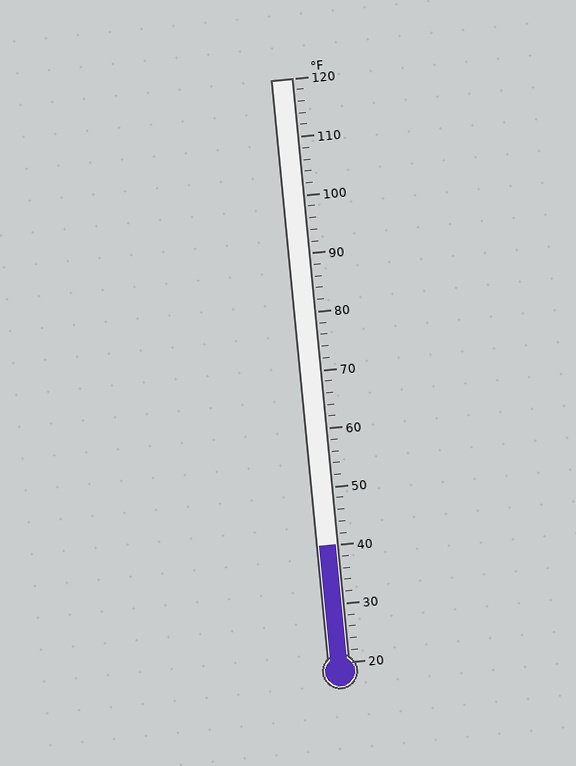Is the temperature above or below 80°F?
The temperature is below 80°F.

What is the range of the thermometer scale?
The thermometer scale ranges from 20°F to 120°F.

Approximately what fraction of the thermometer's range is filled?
The thermometer is filled to approximately 20% of its range.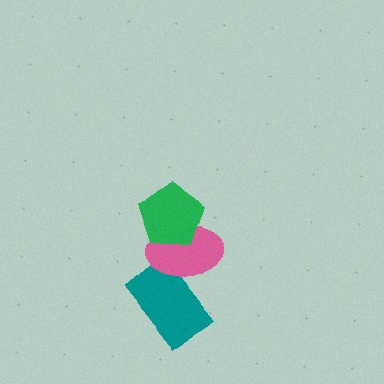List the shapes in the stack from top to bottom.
From top to bottom: the green pentagon, the pink ellipse, the teal rectangle.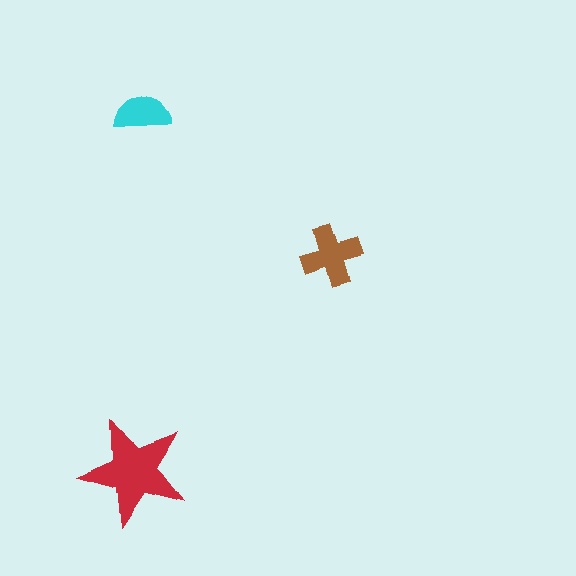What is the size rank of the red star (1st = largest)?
1st.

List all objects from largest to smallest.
The red star, the brown cross, the cyan semicircle.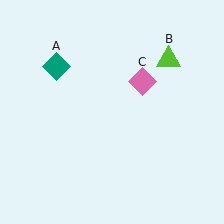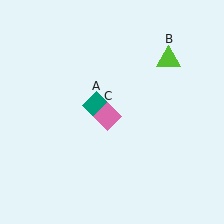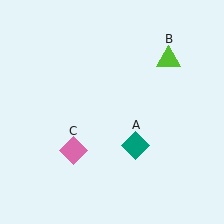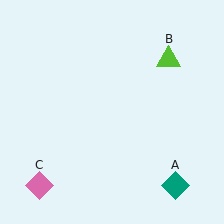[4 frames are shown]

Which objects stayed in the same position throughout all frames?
Lime triangle (object B) remained stationary.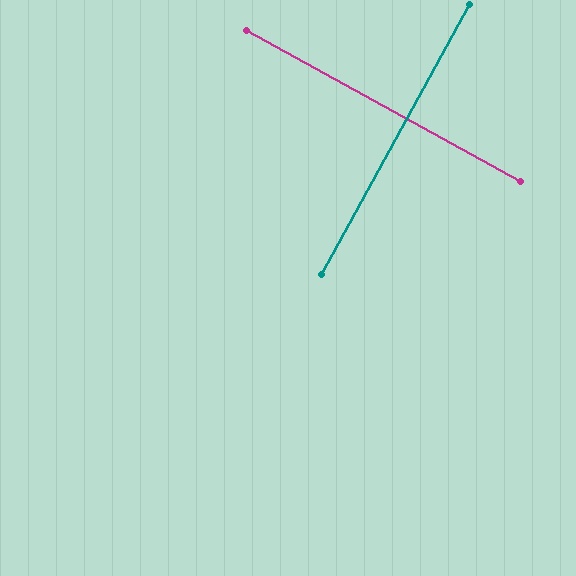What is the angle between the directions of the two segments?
Approximately 90 degrees.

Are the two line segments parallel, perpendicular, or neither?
Perpendicular — they meet at approximately 90°.